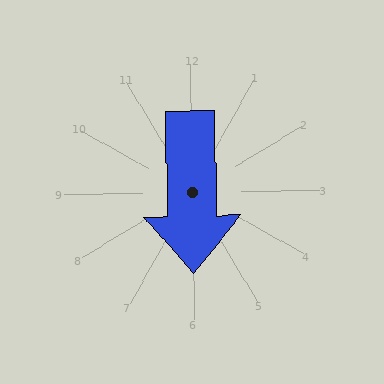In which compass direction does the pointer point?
South.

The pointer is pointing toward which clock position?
Roughly 6 o'clock.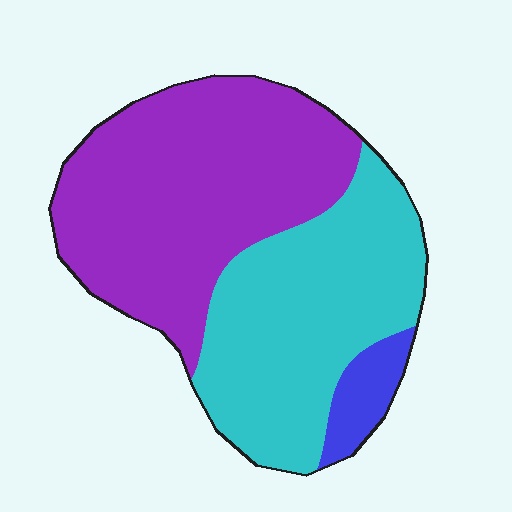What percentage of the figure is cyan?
Cyan covers around 40% of the figure.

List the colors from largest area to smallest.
From largest to smallest: purple, cyan, blue.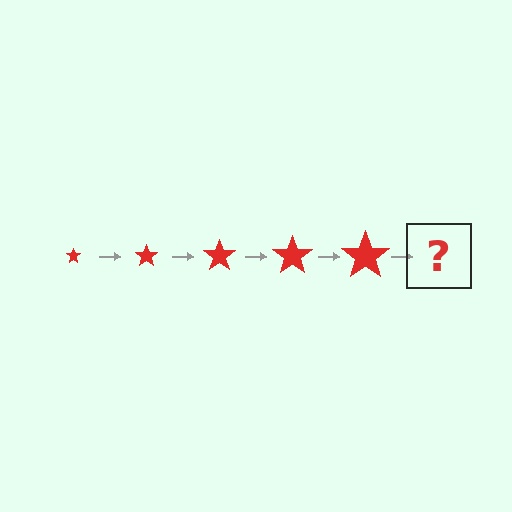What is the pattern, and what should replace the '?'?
The pattern is that the star gets progressively larger each step. The '?' should be a red star, larger than the previous one.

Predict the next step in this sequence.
The next step is a red star, larger than the previous one.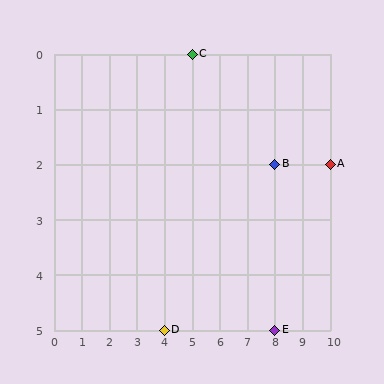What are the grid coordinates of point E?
Point E is at grid coordinates (8, 5).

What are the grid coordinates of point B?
Point B is at grid coordinates (8, 2).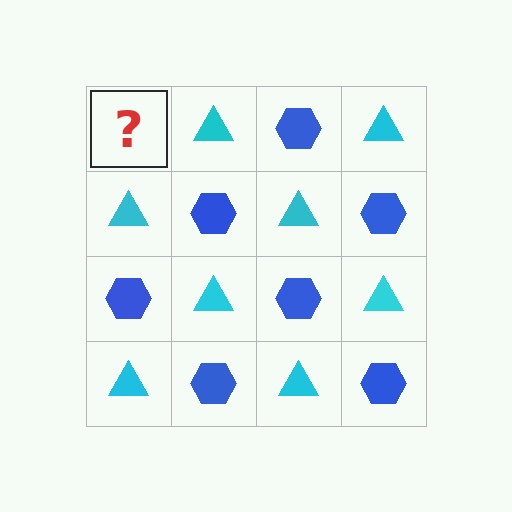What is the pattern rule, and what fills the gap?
The rule is that it alternates blue hexagon and cyan triangle in a checkerboard pattern. The gap should be filled with a blue hexagon.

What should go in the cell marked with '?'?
The missing cell should contain a blue hexagon.